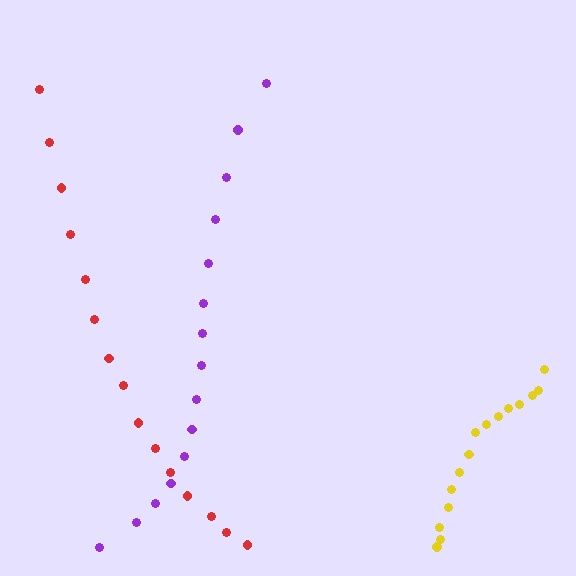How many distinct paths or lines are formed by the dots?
There are 3 distinct paths.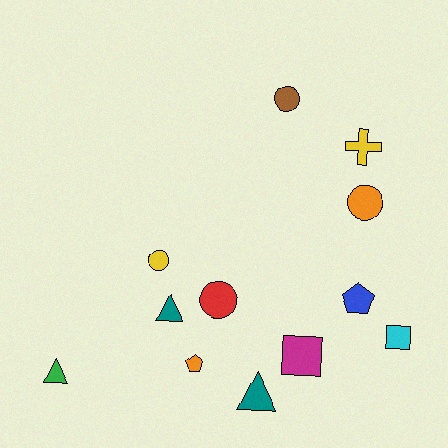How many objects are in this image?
There are 12 objects.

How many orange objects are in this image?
There are 2 orange objects.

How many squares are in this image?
There are 2 squares.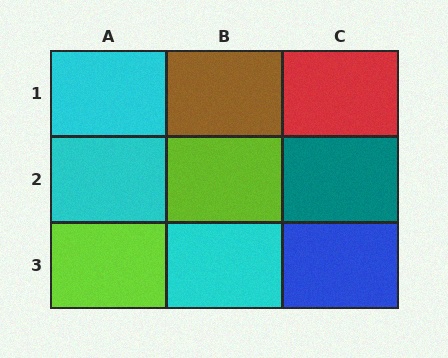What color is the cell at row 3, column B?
Cyan.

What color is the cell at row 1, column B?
Brown.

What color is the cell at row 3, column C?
Blue.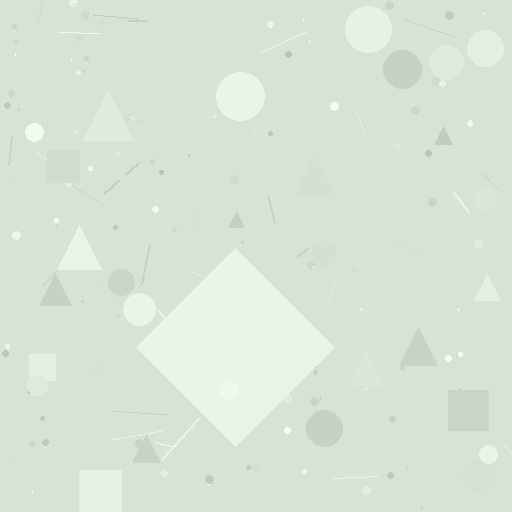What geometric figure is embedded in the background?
A diamond is embedded in the background.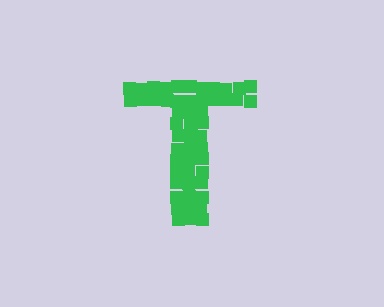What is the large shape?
The large shape is the letter T.